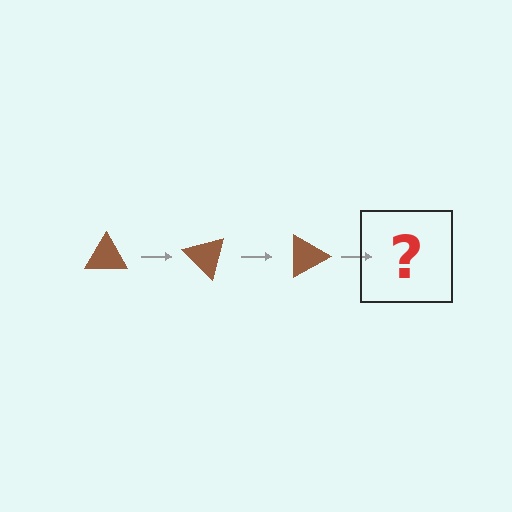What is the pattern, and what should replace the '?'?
The pattern is that the triangle rotates 45 degrees each step. The '?' should be a brown triangle rotated 135 degrees.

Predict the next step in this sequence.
The next step is a brown triangle rotated 135 degrees.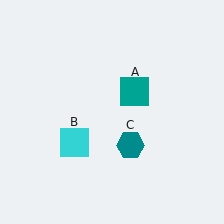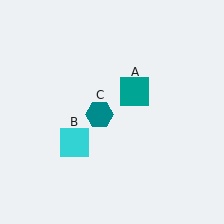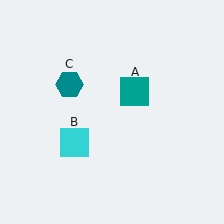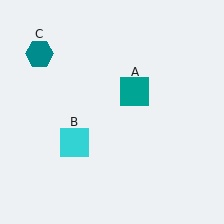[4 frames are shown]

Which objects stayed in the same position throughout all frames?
Teal square (object A) and cyan square (object B) remained stationary.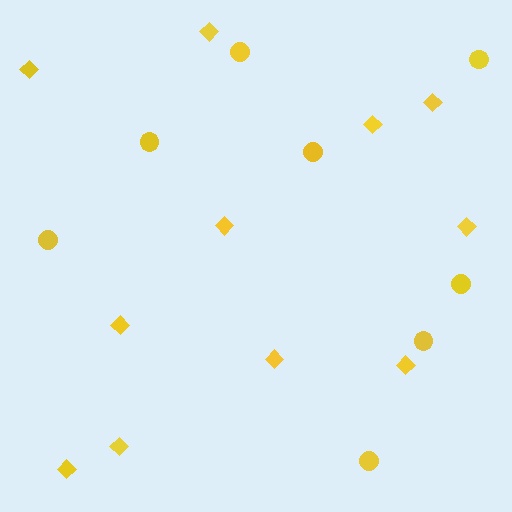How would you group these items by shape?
There are 2 groups: one group of diamonds (11) and one group of circles (8).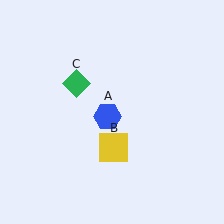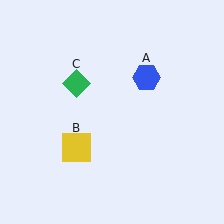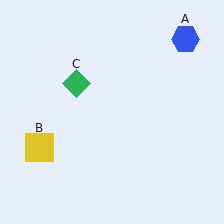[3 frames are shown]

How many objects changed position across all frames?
2 objects changed position: blue hexagon (object A), yellow square (object B).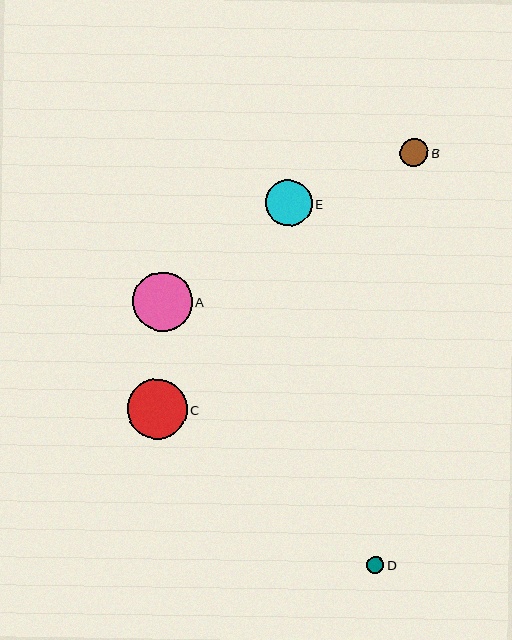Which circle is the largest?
Circle C is the largest with a size of approximately 59 pixels.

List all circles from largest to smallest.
From largest to smallest: C, A, E, B, D.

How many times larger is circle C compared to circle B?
Circle C is approximately 2.1 times the size of circle B.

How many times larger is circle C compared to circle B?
Circle C is approximately 2.1 times the size of circle B.